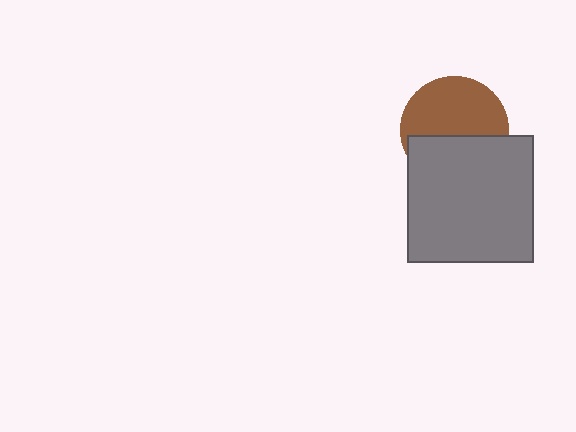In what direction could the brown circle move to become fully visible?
The brown circle could move up. That would shift it out from behind the gray square entirely.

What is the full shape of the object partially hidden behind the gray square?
The partially hidden object is a brown circle.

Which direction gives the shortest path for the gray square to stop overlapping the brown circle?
Moving down gives the shortest separation.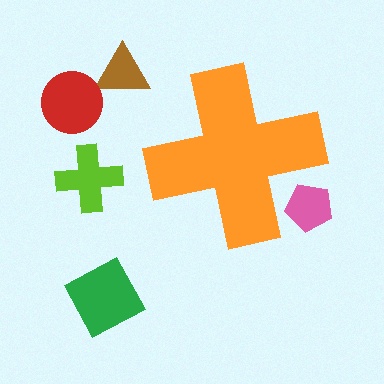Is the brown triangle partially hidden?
No, the brown triangle is fully visible.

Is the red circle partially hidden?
No, the red circle is fully visible.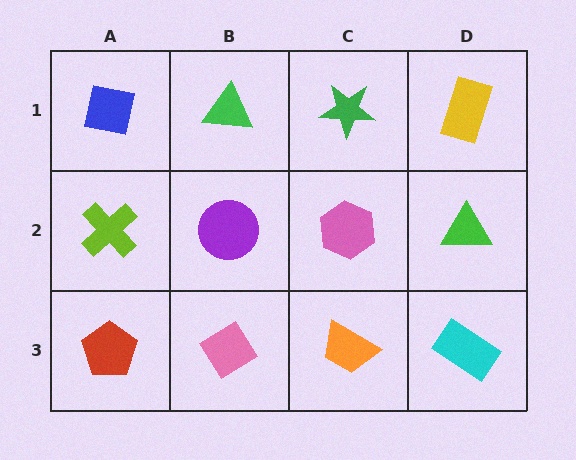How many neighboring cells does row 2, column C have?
4.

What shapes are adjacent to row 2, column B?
A green triangle (row 1, column B), a pink diamond (row 3, column B), a lime cross (row 2, column A), a pink hexagon (row 2, column C).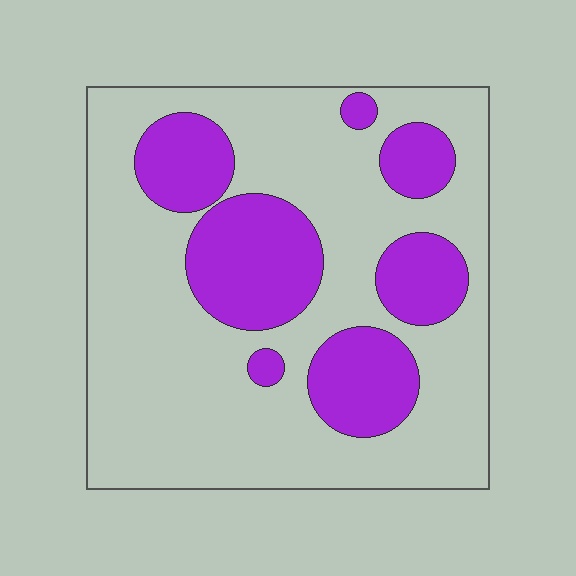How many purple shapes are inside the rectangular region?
7.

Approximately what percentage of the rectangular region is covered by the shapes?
Approximately 30%.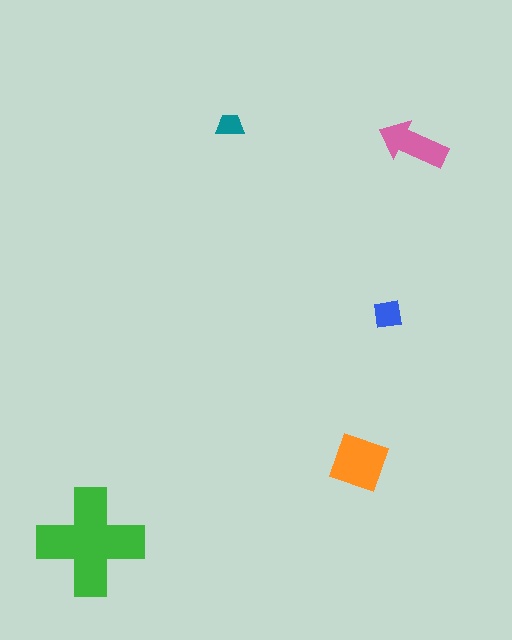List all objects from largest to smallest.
The green cross, the orange square, the pink arrow, the blue square, the teal trapezoid.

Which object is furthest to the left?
The green cross is leftmost.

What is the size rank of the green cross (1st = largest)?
1st.